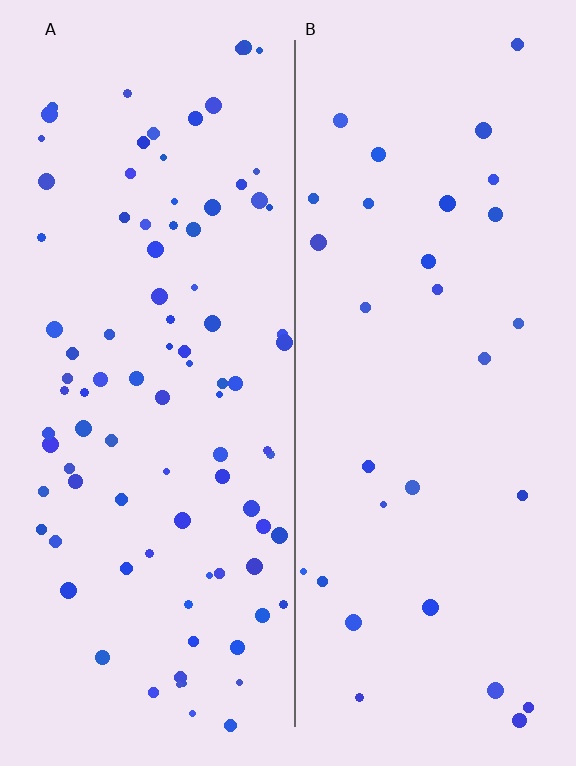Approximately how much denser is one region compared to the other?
Approximately 3.0× — region A over region B.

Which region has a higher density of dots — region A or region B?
A (the left).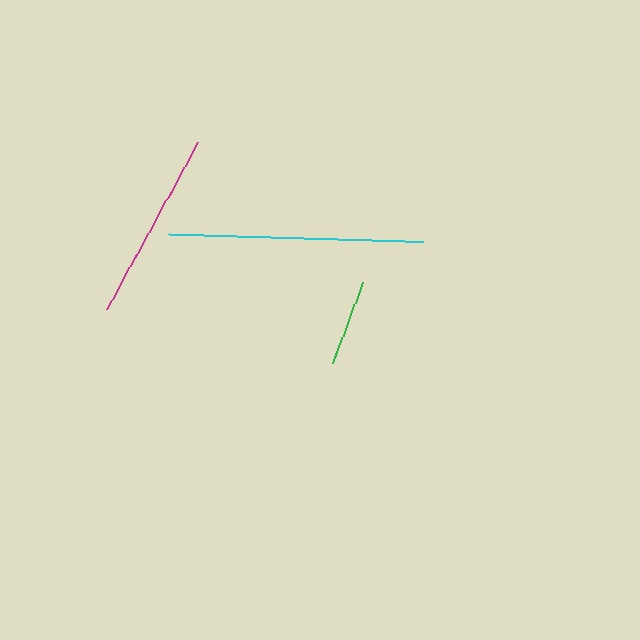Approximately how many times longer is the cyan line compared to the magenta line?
The cyan line is approximately 1.4 times the length of the magenta line.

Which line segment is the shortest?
The green line is the shortest at approximately 86 pixels.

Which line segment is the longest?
The cyan line is the longest at approximately 255 pixels.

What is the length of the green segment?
The green segment is approximately 86 pixels long.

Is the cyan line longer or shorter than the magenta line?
The cyan line is longer than the magenta line.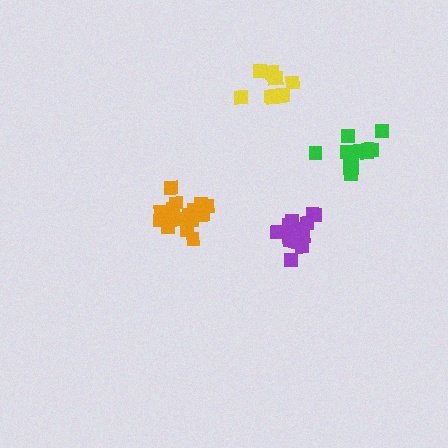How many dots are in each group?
Group 1: 16 dots, Group 2: 16 dots, Group 3: 10 dots, Group 4: 14 dots (56 total).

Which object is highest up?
The yellow cluster is topmost.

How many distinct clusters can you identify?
There are 4 distinct clusters.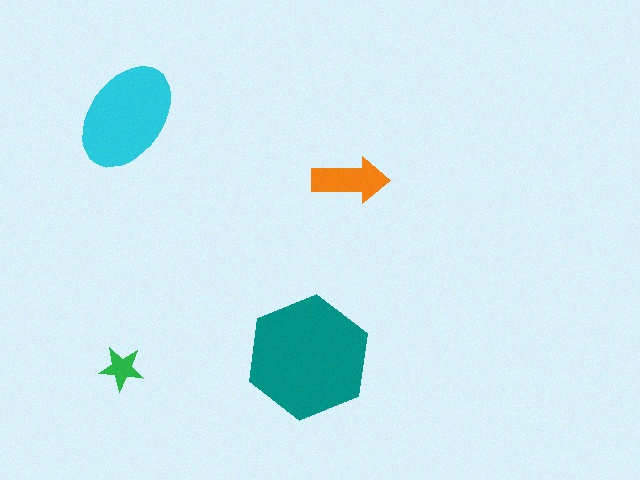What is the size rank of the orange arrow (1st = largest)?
3rd.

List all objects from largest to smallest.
The teal hexagon, the cyan ellipse, the orange arrow, the green star.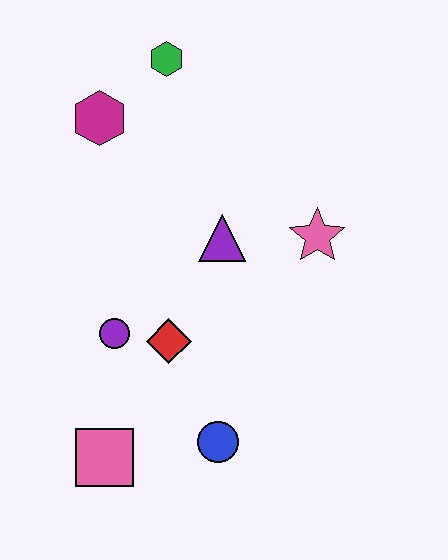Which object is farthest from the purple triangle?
The pink square is farthest from the purple triangle.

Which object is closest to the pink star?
The purple triangle is closest to the pink star.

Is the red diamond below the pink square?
No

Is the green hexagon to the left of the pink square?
No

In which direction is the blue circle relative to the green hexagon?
The blue circle is below the green hexagon.